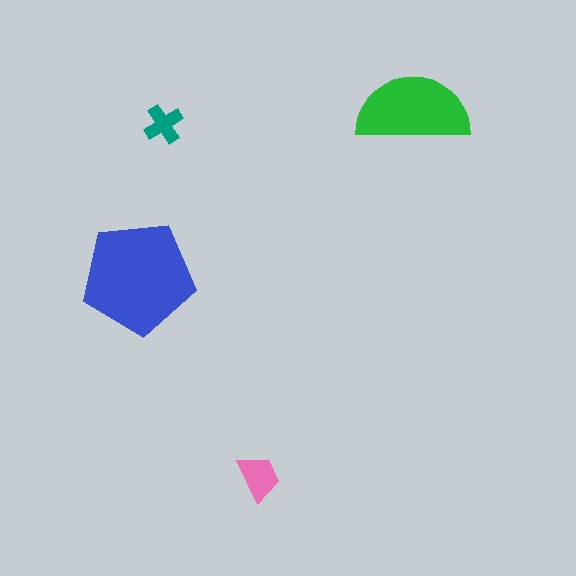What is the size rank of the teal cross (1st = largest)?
4th.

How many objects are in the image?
There are 4 objects in the image.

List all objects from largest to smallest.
The blue pentagon, the green semicircle, the pink trapezoid, the teal cross.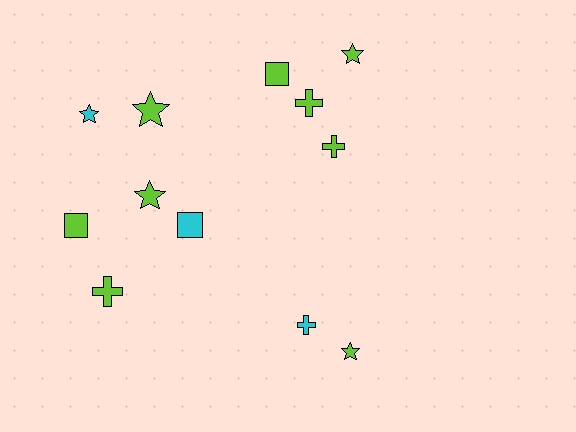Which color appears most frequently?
Lime, with 9 objects.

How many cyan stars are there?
There is 1 cyan star.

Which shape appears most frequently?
Star, with 5 objects.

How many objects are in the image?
There are 12 objects.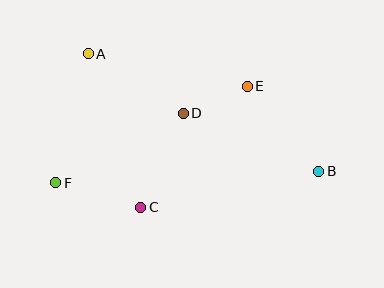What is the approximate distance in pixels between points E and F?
The distance between E and F is approximately 214 pixels.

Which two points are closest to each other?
Points D and E are closest to each other.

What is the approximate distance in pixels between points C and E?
The distance between C and E is approximately 161 pixels.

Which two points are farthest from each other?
Points B and F are farthest from each other.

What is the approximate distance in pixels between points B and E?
The distance between B and E is approximately 111 pixels.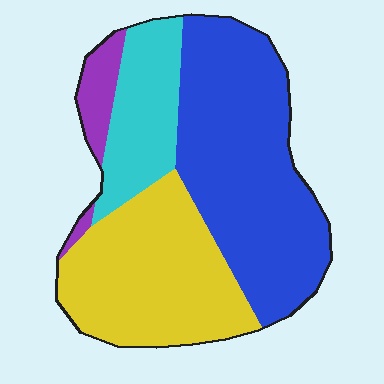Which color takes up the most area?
Blue, at roughly 45%.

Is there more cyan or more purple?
Cyan.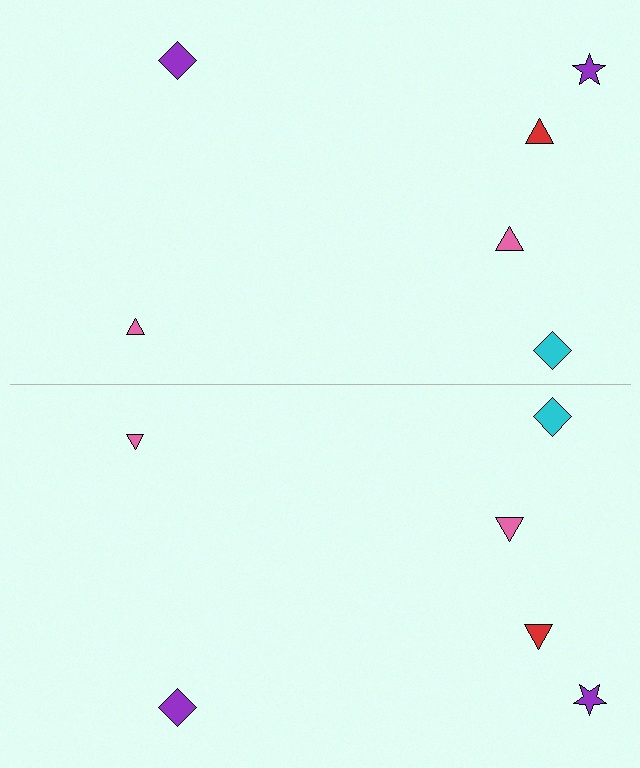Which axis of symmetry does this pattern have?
The pattern has a horizontal axis of symmetry running through the center of the image.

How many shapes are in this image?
There are 12 shapes in this image.